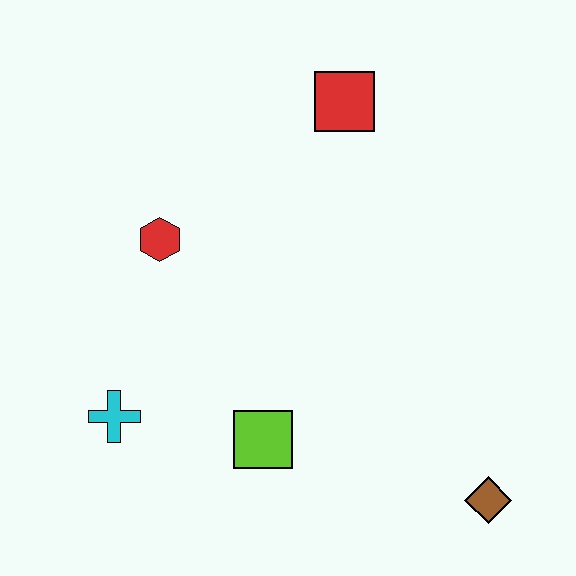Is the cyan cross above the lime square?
Yes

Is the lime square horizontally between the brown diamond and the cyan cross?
Yes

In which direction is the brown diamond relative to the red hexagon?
The brown diamond is to the right of the red hexagon.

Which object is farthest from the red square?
The brown diamond is farthest from the red square.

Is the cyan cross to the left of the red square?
Yes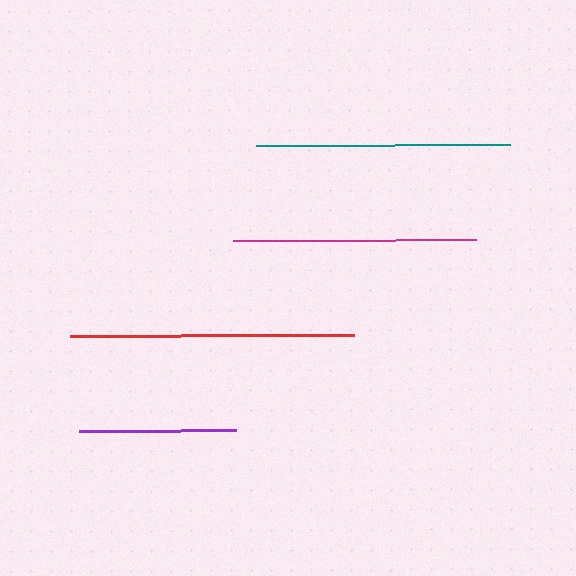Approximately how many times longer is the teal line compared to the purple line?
The teal line is approximately 1.6 times the length of the purple line.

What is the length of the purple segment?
The purple segment is approximately 157 pixels long.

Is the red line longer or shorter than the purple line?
The red line is longer than the purple line.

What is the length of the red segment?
The red segment is approximately 284 pixels long.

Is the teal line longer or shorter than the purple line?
The teal line is longer than the purple line.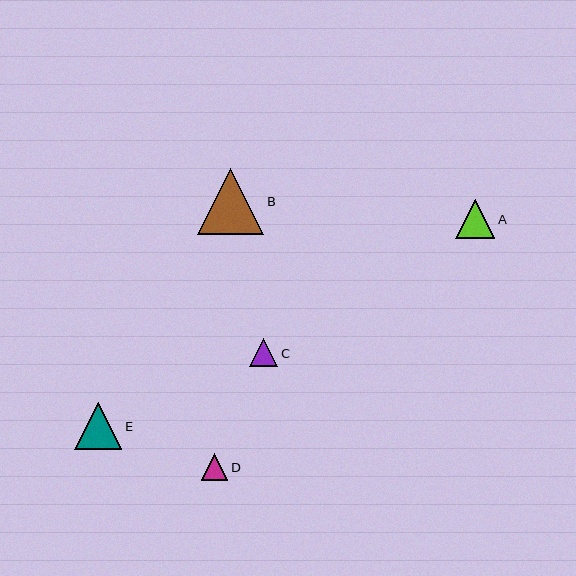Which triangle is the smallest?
Triangle D is the smallest with a size of approximately 26 pixels.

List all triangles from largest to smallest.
From largest to smallest: B, E, A, C, D.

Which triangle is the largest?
Triangle B is the largest with a size of approximately 66 pixels.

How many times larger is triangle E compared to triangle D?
Triangle E is approximately 1.8 times the size of triangle D.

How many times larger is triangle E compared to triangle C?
Triangle E is approximately 1.7 times the size of triangle C.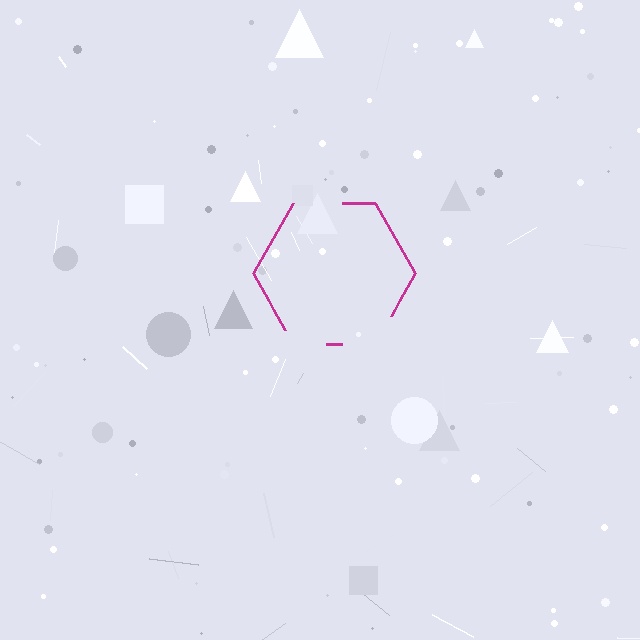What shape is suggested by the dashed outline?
The dashed outline suggests a hexagon.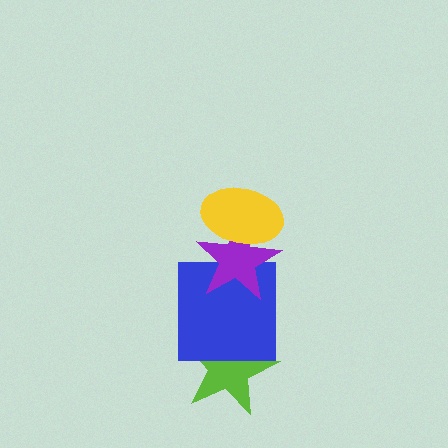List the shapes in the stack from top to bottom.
From top to bottom: the yellow ellipse, the purple star, the blue square, the lime star.